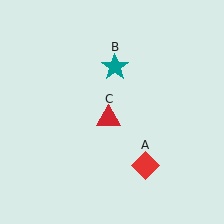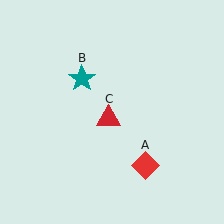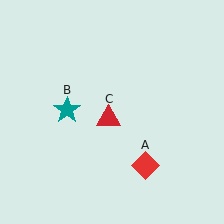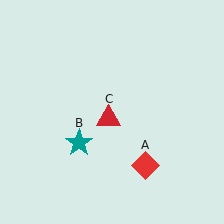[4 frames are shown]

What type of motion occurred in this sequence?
The teal star (object B) rotated counterclockwise around the center of the scene.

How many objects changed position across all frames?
1 object changed position: teal star (object B).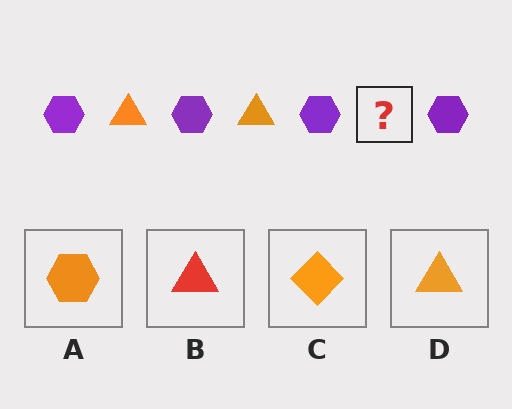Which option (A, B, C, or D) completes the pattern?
D.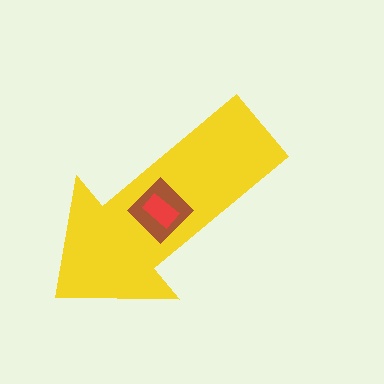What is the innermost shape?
The red rectangle.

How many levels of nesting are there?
3.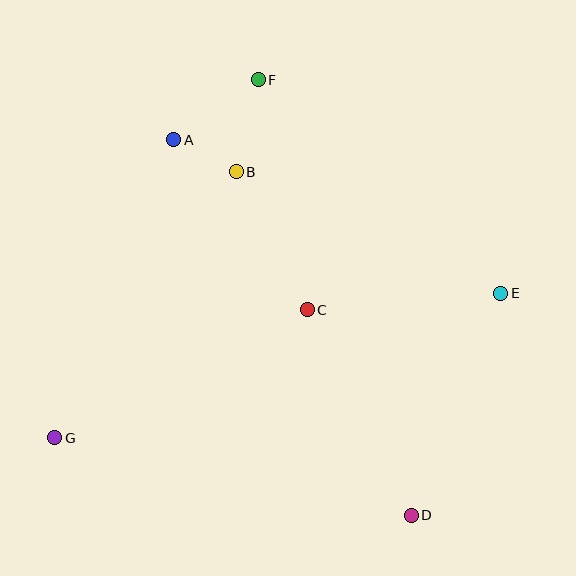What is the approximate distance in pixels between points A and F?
The distance between A and F is approximately 104 pixels.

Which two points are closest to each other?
Points A and B are closest to each other.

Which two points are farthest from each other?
Points E and G are farthest from each other.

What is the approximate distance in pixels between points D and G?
The distance between D and G is approximately 365 pixels.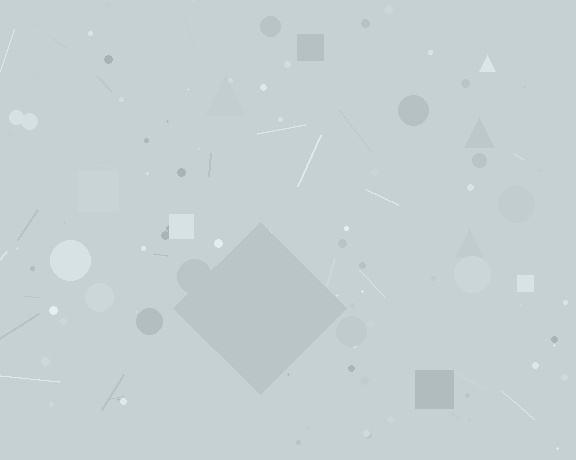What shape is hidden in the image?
A diamond is hidden in the image.